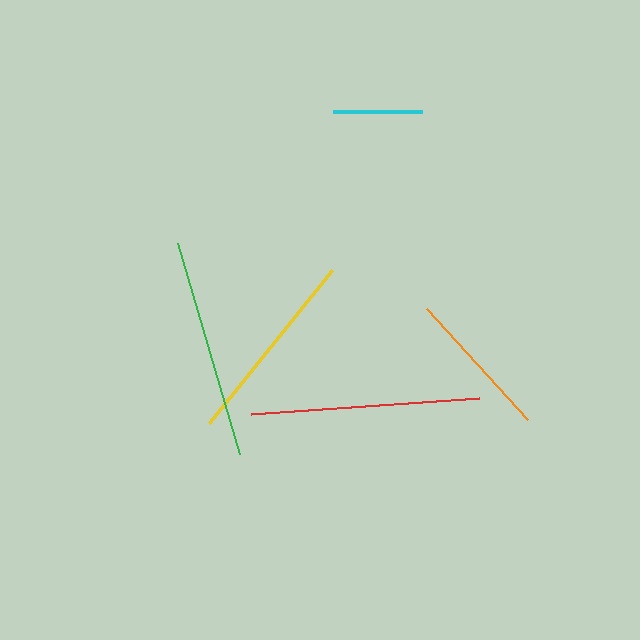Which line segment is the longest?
The red line is the longest at approximately 228 pixels.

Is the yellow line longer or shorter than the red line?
The red line is longer than the yellow line.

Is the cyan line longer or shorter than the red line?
The red line is longer than the cyan line.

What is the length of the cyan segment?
The cyan segment is approximately 88 pixels long.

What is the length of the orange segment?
The orange segment is approximately 149 pixels long.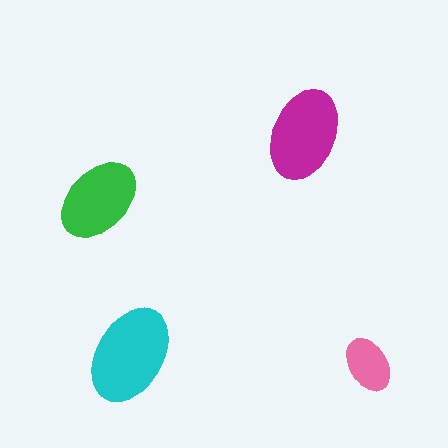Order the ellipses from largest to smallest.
the cyan one, the magenta one, the green one, the pink one.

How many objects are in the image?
There are 4 objects in the image.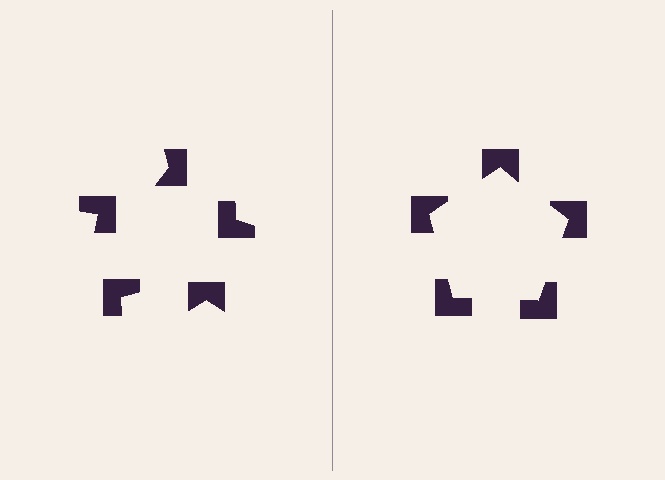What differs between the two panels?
The notched squares are positioned identically on both sides; only the wedge orientations differ. On the right they align to a pentagon; on the left they are misaligned.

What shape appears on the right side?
An illusory pentagon.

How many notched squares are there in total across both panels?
10 — 5 on each side.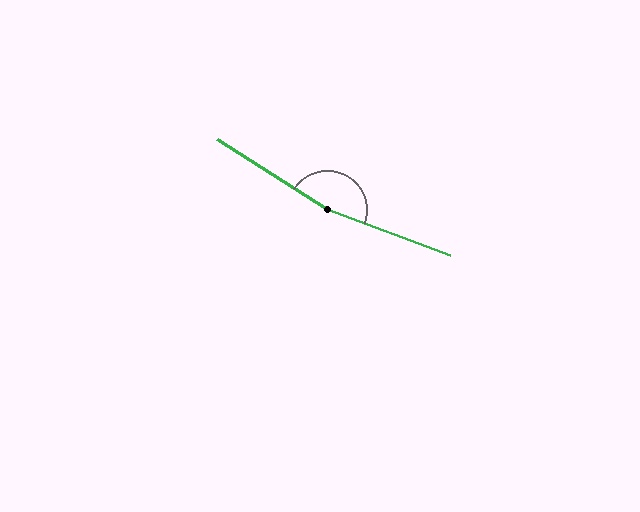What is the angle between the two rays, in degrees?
Approximately 168 degrees.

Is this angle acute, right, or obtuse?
It is obtuse.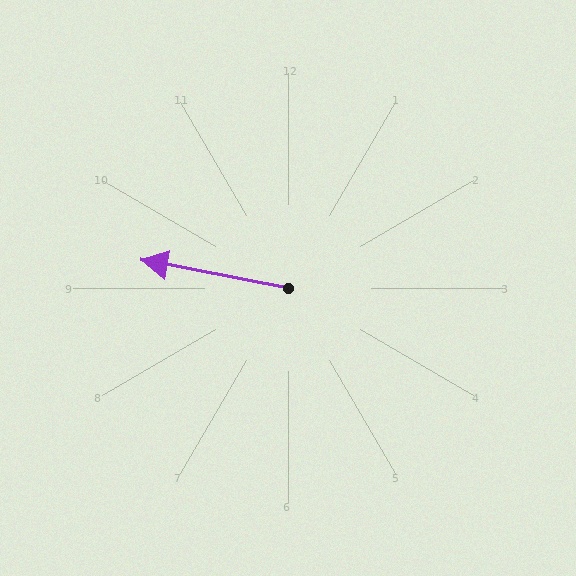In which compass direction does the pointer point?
West.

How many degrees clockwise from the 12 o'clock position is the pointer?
Approximately 281 degrees.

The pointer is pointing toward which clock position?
Roughly 9 o'clock.